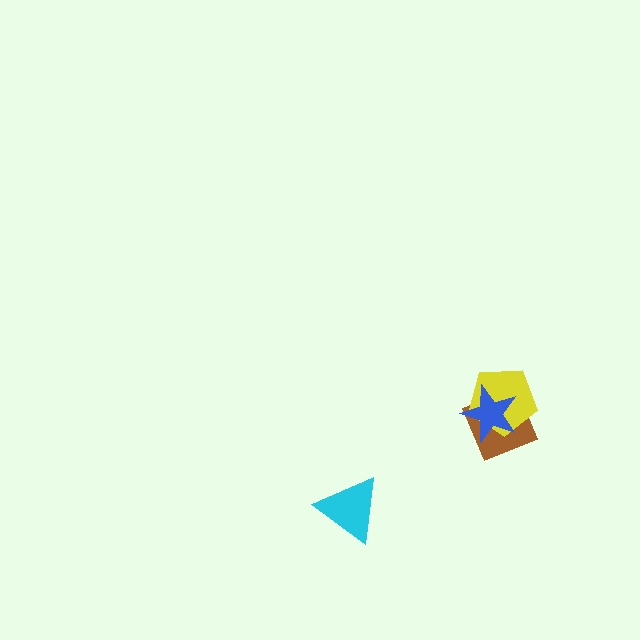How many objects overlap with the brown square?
2 objects overlap with the brown square.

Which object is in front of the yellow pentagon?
The blue star is in front of the yellow pentagon.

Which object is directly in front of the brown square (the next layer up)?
The yellow pentagon is directly in front of the brown square.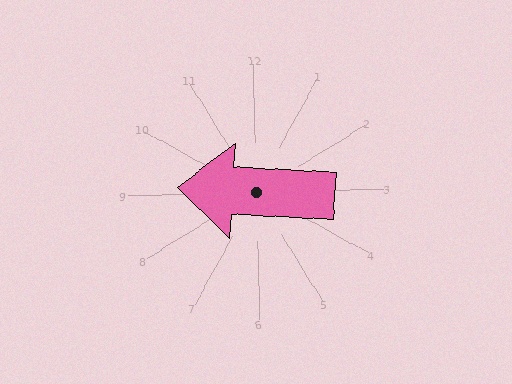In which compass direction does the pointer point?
West.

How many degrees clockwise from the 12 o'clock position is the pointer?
Approximately 275 degrees.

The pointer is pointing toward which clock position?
Roughly 9 o'clock.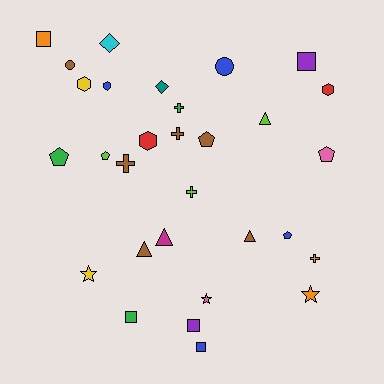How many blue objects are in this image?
There are 4 blue objects.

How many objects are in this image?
There are 30 objects.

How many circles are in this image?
There are 2 circles.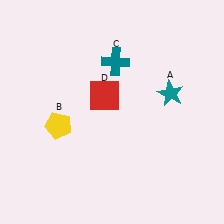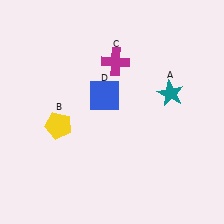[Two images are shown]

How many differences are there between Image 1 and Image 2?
There are 2 differences between the two images.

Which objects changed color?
C changed from teal to magenta. D changed from red to blue.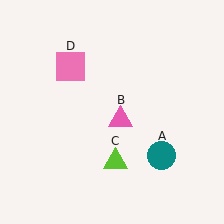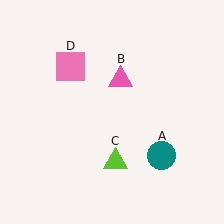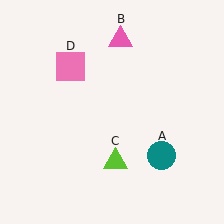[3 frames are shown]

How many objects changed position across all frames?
1 object changed position: pink triangle (object B).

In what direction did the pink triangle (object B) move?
The pink triangle (object B) moved up.